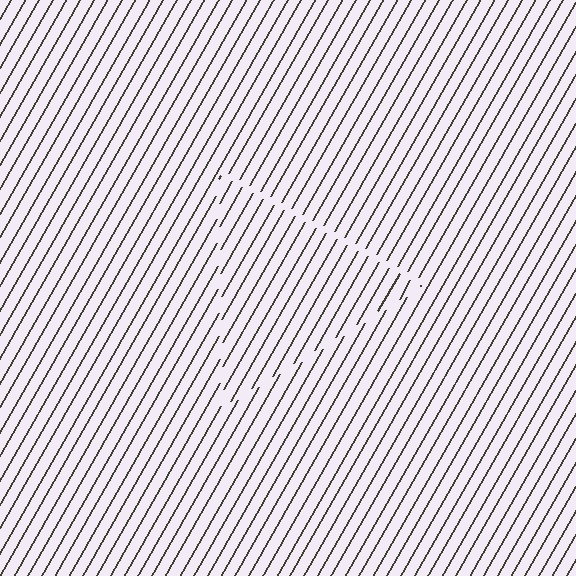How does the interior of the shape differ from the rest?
The interior of the shape contains the same grating, shifted by half a period — the contour is defined by the phase discontinuity where line-ends from the inner and outer gratings abut.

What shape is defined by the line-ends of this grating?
An illusory triangle. The interior of the shape contains the same grating, shifted by half a period — the contour is defined by the phase discontinuity where line-ends from the inner and outer gratings abut.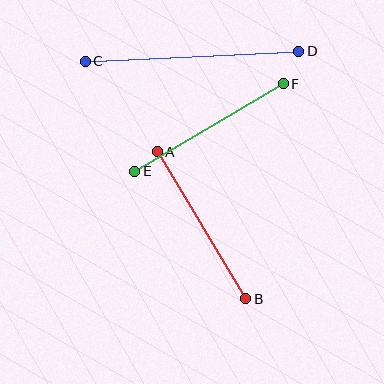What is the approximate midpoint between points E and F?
The midpoint is at approximately (209, 127) pixels.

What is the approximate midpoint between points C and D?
The midpoint is at approximately (192, 56) pixels.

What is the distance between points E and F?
The distance is approximately 172 pixels.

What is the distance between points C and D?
The distance is approximately 214 pixels.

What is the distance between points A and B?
The distance is approximately 171 pixels.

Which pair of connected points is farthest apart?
Points C and D are farthest apart.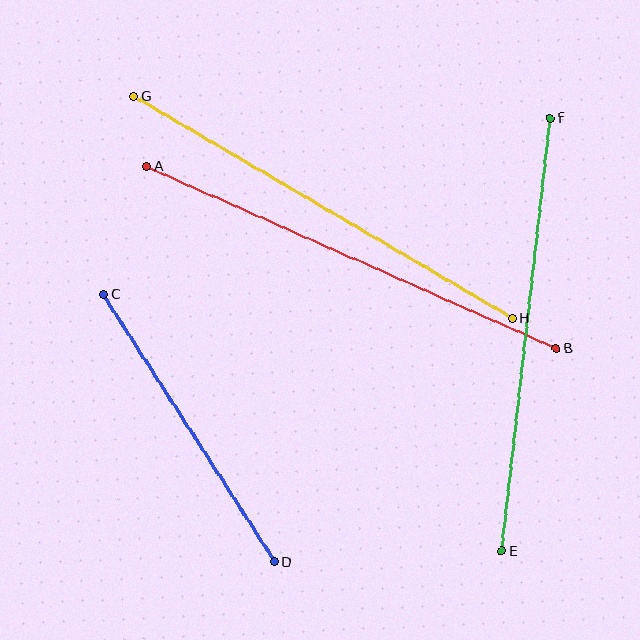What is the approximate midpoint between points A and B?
The midpoint is at approximately (352, 258) pixels.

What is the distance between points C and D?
The distance is approximately 317 pixels.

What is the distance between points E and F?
The distance is approximately 436 pixels.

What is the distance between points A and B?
The distance is approximately 448 pixels.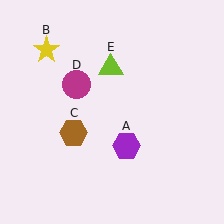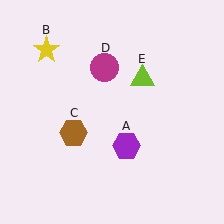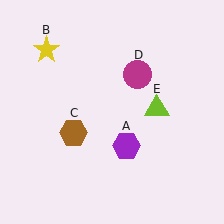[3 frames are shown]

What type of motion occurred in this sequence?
The magenta circle (object D), lime triangle (object E) rotated clockwise around the center of the scene.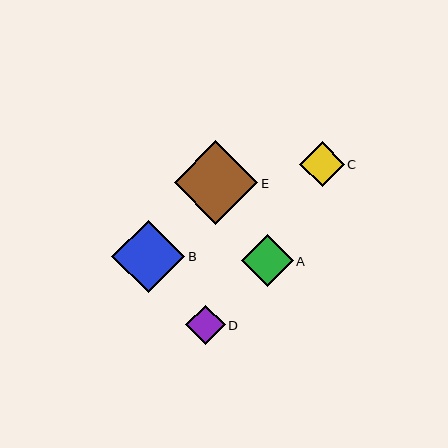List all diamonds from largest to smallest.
From largest to smallest: E, B, A, C, D.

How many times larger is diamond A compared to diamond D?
Diamond A is approximately 1.3 times the size of diamond D.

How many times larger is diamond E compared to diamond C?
Diamond E is approximately 1.9 times the size of diamond C.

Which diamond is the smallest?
Diamond D is the smallest with a size of approximately 40 pixels.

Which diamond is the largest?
Diamond E is the largest with a size of approximately 84 pixels.